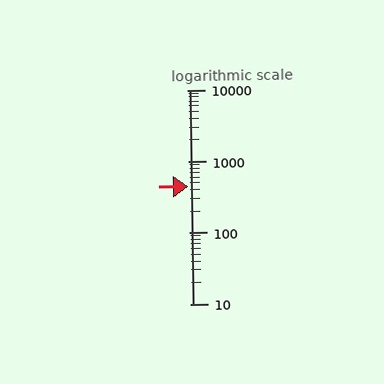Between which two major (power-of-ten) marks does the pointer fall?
The pointer is between 100 and 1000.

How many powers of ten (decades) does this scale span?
The scale spans 3 decades, from 10 to 10000.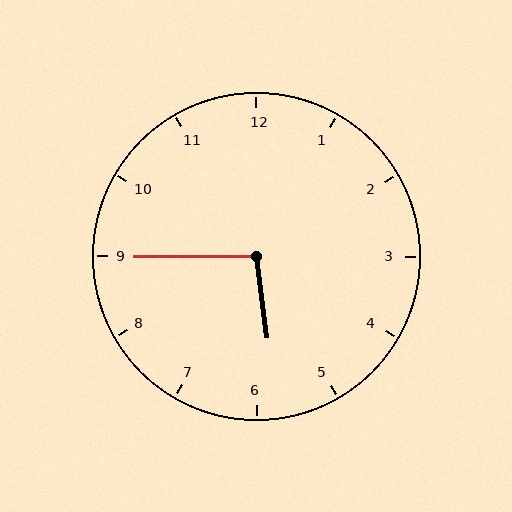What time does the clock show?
5:45.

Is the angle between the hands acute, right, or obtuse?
It is obtuse.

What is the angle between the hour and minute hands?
Approximately 98 degrees.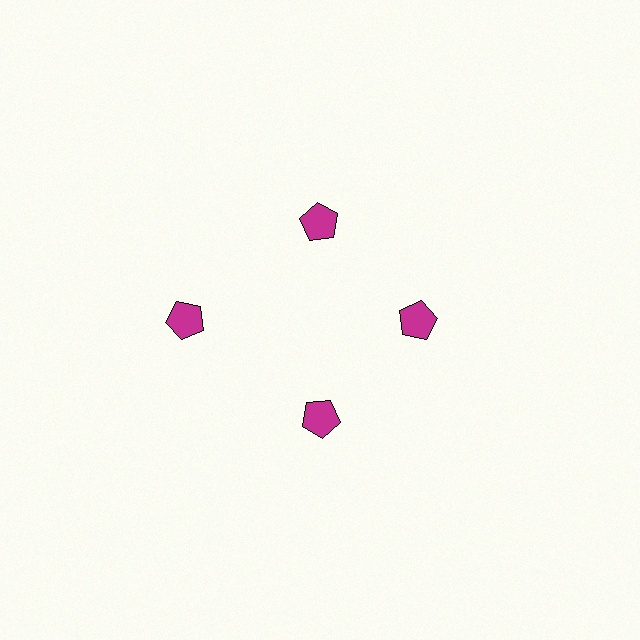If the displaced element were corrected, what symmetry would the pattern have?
It would have 4-fold rotational symmetry — the pattern would map onto itself every 90 degrees.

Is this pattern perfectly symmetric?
No. The 4 magenta pentagons are arranged in a ring, but one element near the 9 o'clock position is pushed outward from the center, breaking the 4-fold rotational symmetry.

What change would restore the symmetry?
The symmetry would be restored by moving it inward, back onto the ring so that all 4 pentagons sit at equal angles and equal distance from the center.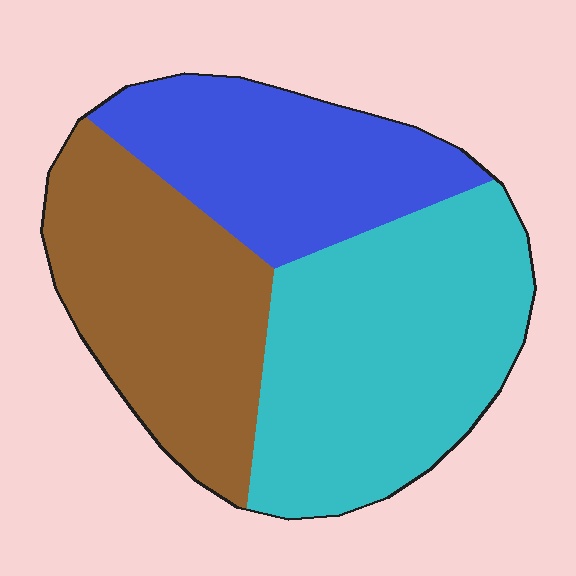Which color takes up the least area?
Blue, at roughly 25%.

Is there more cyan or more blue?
Cyan.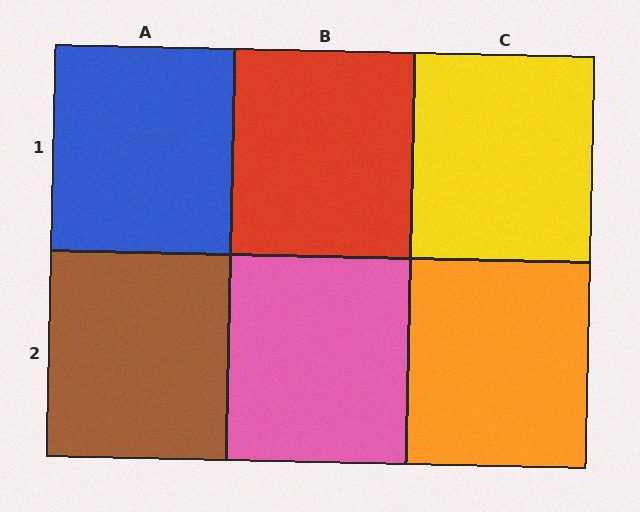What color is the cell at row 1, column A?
Blue.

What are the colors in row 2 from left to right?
Brown, pink, orange.